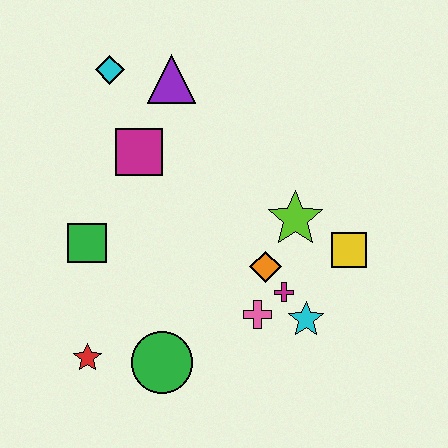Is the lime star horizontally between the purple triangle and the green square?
No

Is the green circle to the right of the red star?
Yes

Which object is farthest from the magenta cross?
The cyan diamond is farthest from the magenta cross.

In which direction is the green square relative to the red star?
The green square is above the red star.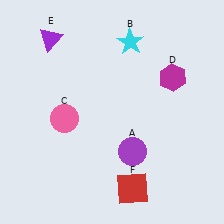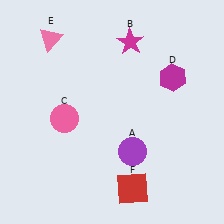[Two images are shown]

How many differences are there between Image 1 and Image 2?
There are 2 differences between the two images.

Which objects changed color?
B changed from cyan to magenta. E changed from purple to pink.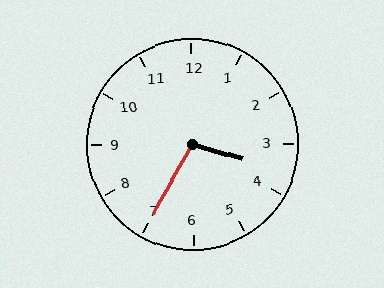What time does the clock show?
3:35.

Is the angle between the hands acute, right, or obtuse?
It is obtuse.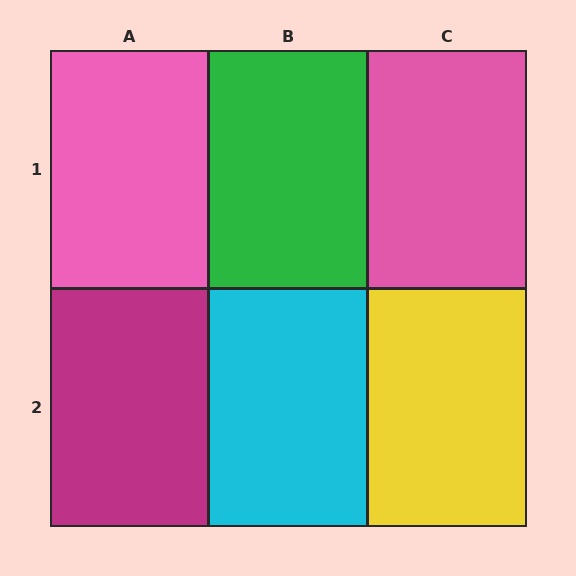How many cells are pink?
2 cells are pink.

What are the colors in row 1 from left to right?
Pink, green, pink.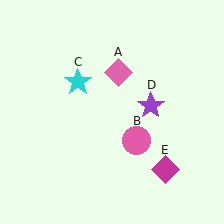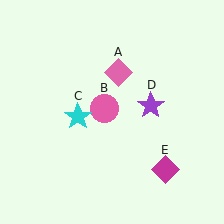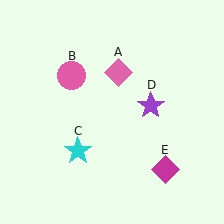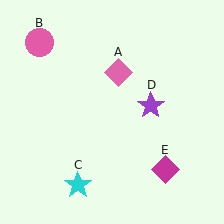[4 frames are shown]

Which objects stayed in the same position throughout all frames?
Pink diamond (object A) and purple star (object D) and magenta diamond (object E) remained stationary.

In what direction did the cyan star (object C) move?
The cyan star (object C) moved down.